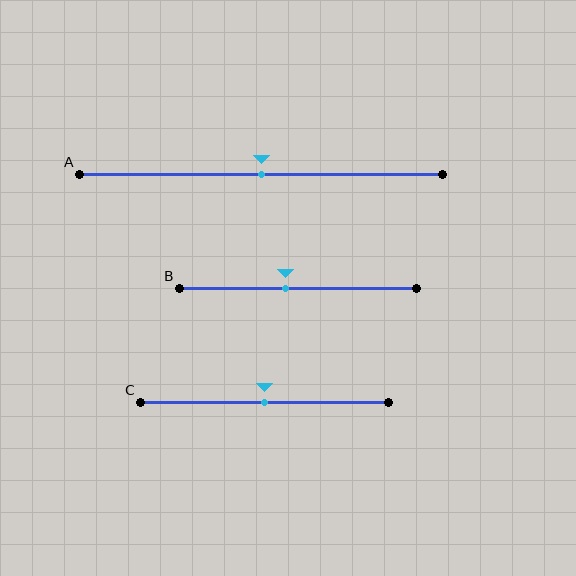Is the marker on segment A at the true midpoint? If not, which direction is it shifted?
Yes, the marker on segment A is at the true midpoint.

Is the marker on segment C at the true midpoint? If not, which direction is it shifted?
Yes, the marker on segment C is at the true midpoint.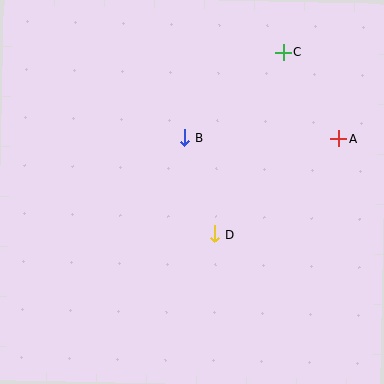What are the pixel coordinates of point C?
Point C is at (283, 52).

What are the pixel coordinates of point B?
Point B is at (185, 137).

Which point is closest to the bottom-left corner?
Point D is closest to the bottom-left corner.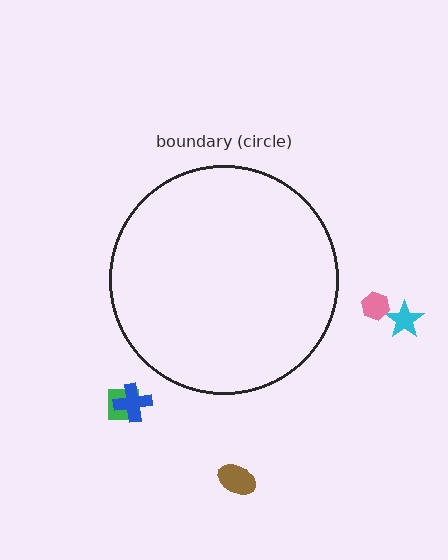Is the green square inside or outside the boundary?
Outside.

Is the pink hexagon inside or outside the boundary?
Outside.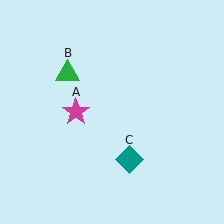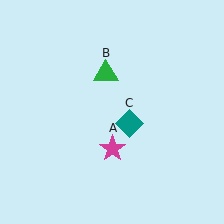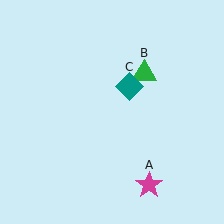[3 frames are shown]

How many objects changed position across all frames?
3 objects changed position: magenta star (object A), green triangle (object B), teal diamond (object C).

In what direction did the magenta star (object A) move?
The magenta star (object A) moved down and to the right.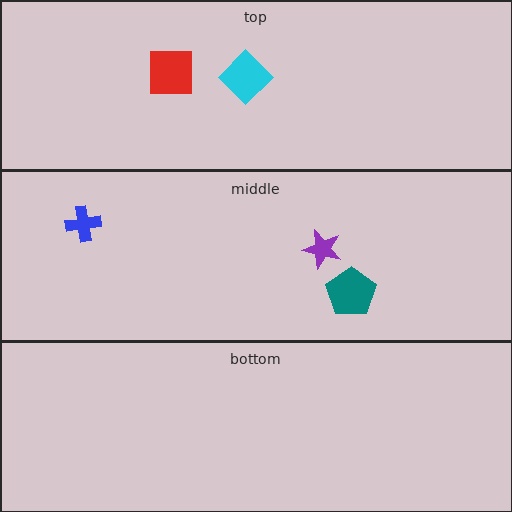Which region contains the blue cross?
The middle region.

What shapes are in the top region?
The red square, the cyan diamond.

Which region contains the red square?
The top region.